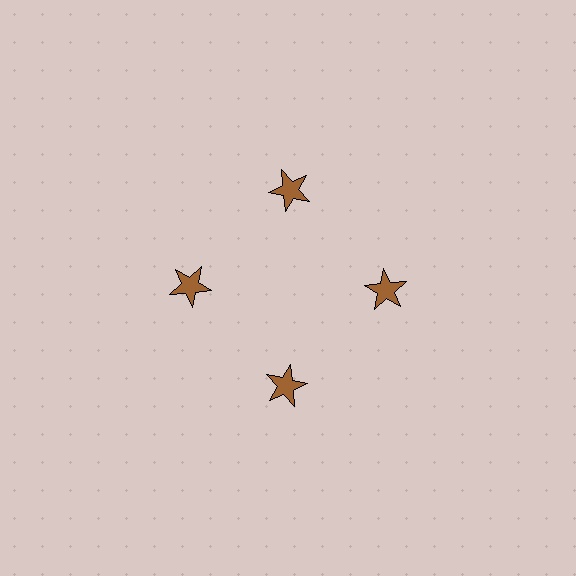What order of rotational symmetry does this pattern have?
This pattern has 4-fold rotational symmetry.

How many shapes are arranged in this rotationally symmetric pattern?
There are 4 shapes, arranged in 4 groups of 1.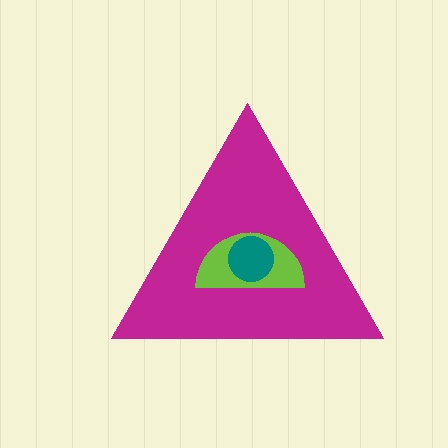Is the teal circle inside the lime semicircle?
Yes.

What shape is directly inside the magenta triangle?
The lime semicircle.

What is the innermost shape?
The teal circle.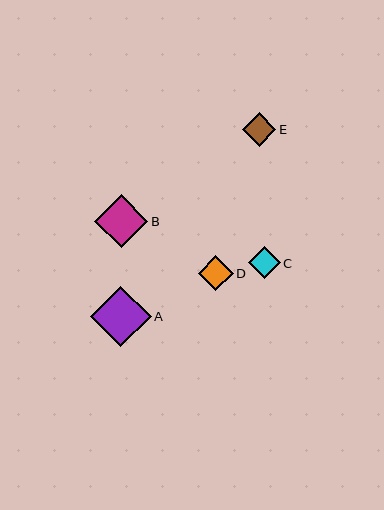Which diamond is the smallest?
Diamond C is the smallest with a size of approximately 31 pixels.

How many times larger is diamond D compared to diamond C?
Diamond D is approximately 1.1 times the size of diamond C.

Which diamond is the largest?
Diamond A is the largest with a size of approximately 61 pixels.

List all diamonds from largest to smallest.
From largest to smallest: A, B, D, E, C.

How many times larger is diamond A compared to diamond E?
Diamond A is approximately 1.8 times the size of diamond E.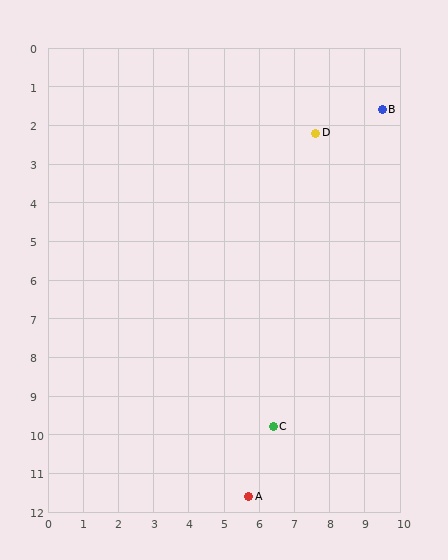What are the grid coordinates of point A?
Point A is at approximately (5.7, 11.6).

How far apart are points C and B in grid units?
Points C and B are about 8.8 grid units apart.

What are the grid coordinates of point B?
Point B is at approximately (9.5, 1.6).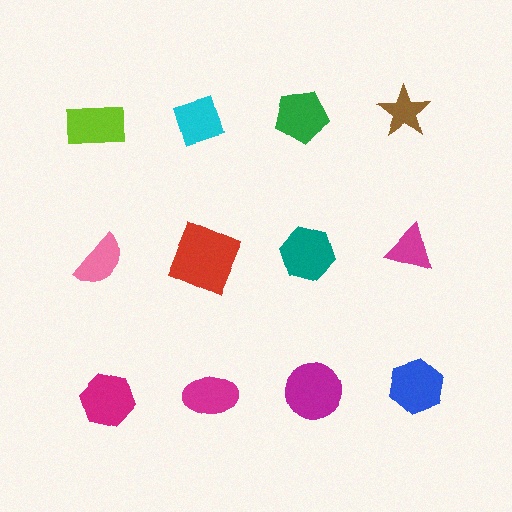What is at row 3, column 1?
A magenta hexagon.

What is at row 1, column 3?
A green pentagon.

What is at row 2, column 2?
A red square.